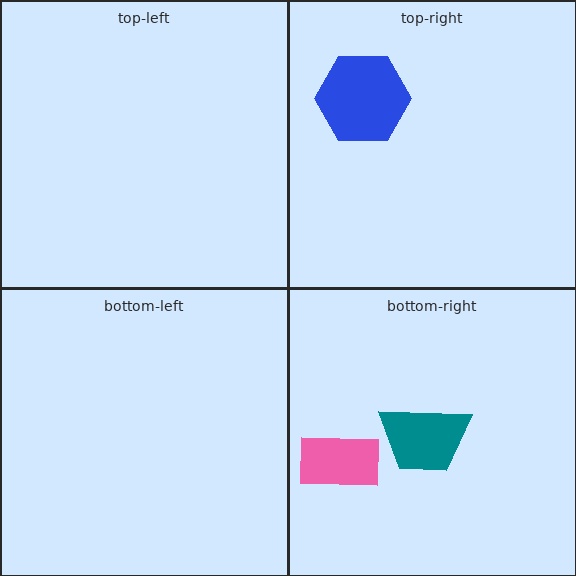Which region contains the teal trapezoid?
The bottom-right region.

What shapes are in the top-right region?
The blue hexagon.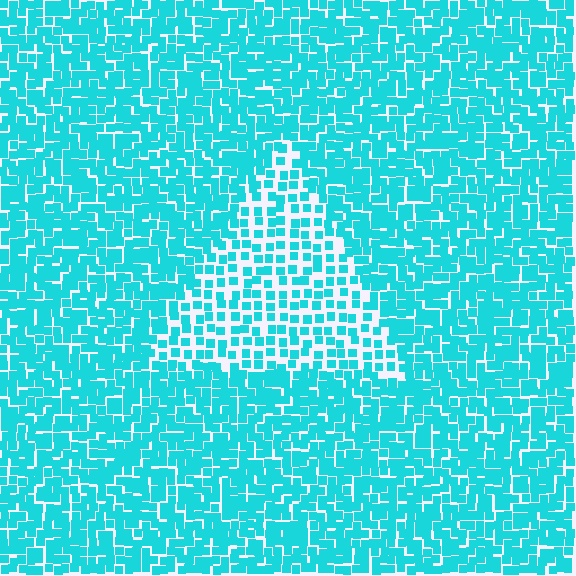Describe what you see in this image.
The image contains small cyan elements arranged at two different densities. A triangle-shaped region is visible where the elements are less densely packed than the surrounding area.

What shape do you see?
I see a triangle.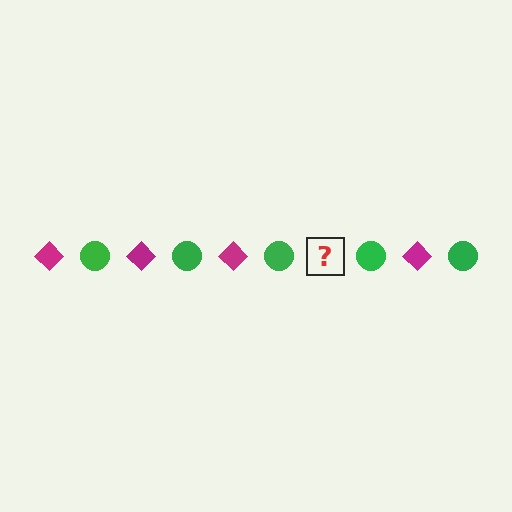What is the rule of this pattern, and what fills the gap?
The rule is that the pattern alternates between magenta diamond and green circle. The gap should be filled with a magenta diamond.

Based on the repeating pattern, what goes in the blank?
The blank should be a magenta diamond.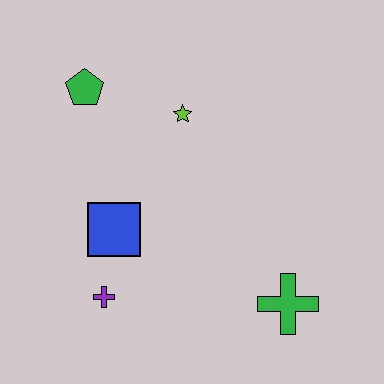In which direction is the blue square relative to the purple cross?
The blue square is above the purple cross.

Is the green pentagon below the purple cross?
No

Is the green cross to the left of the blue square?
No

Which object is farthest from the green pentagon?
The green cross is farthest from the green pentagon.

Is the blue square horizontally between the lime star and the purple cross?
Yes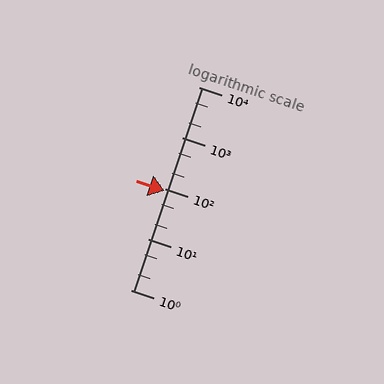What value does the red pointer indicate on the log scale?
The pointer indicates approximately 89.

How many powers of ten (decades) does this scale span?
The scale spans 4 decades, from 1 to 10000.